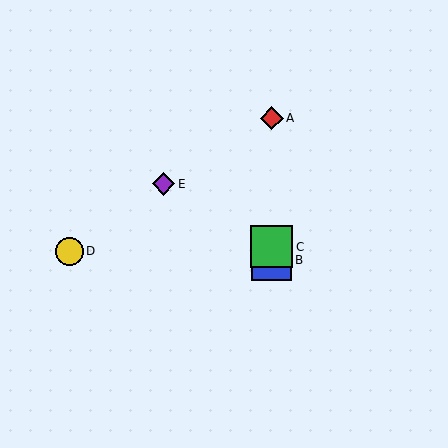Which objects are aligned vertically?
Objects A, B, C are aligned vertically.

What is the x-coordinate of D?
Object D is at x≈69.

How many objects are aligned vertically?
3 objects (A, B, C) are aligned vertically.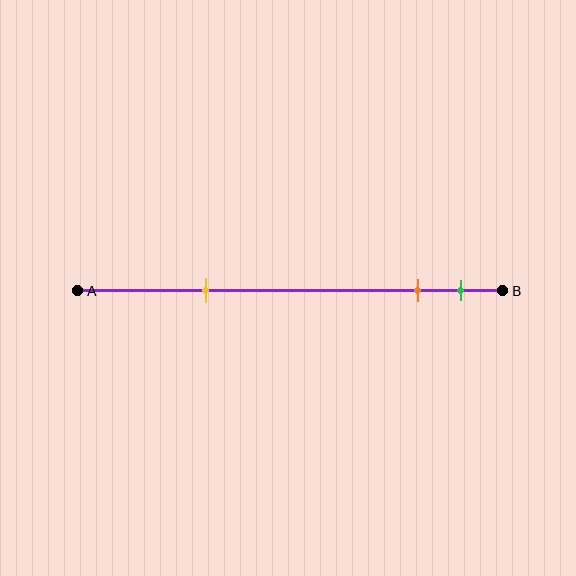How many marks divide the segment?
There are 3 marks dividing the segment.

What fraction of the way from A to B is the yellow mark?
The yellow mark is approximately 30% (0.3) of the way from A to B.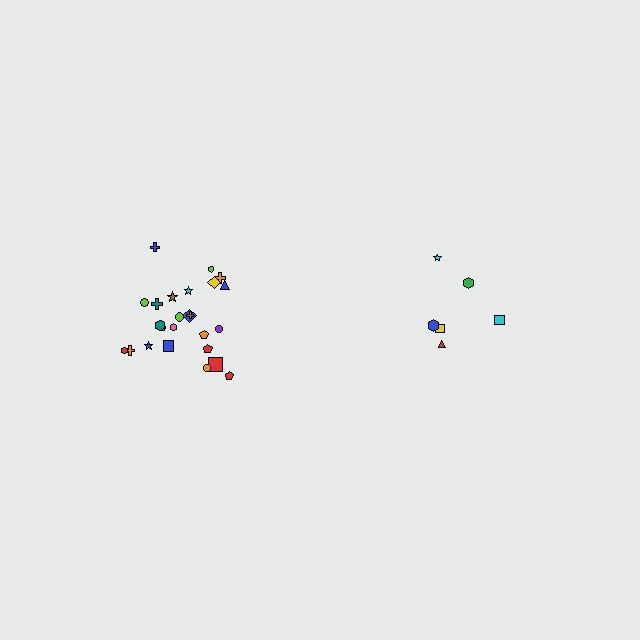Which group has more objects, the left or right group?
The left group.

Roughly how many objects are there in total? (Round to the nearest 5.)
Roughly 30 objects in total.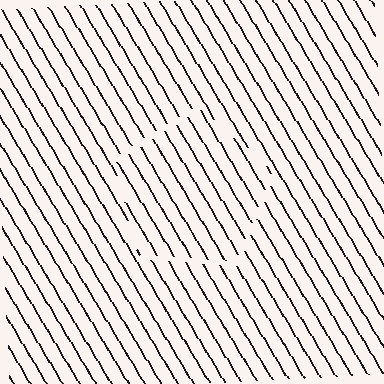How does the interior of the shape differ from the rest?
The interior of the shape contains the same grating, shifted by half a period — the contour is defined by the phase discontinuity where line-ends from the inner and outer gratings abut.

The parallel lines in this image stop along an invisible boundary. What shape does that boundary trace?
An illusory pentagon. The interior of the shape contains the same grating, shifted by half a period — the contour is defined by the phase discontinuity where line-ends from the inner and outer gratings abut.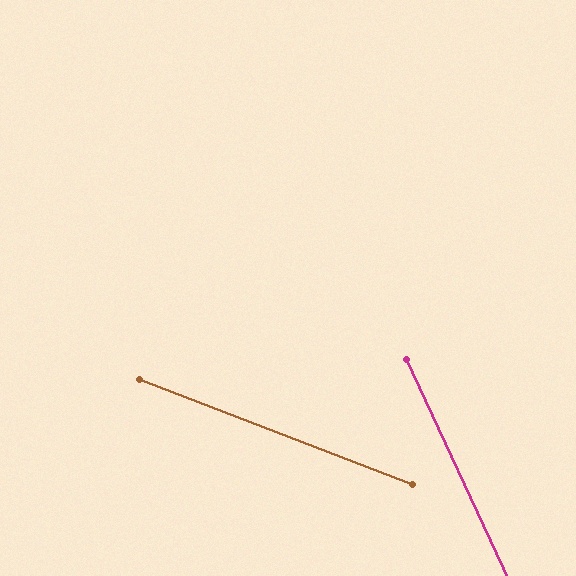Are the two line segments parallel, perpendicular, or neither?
Neither parallel nor perpendicular — they differ by about 44°.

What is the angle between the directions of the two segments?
Approximately 44 degrees.